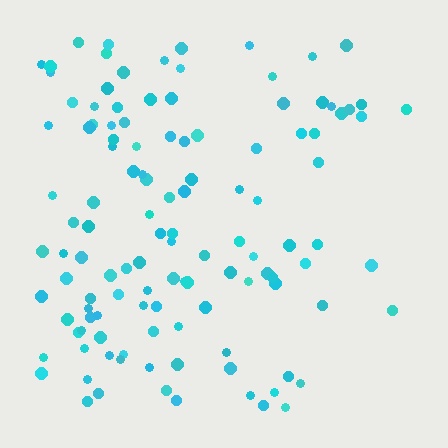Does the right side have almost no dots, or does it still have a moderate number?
Still a moderate number, just noticeably fewer than the left.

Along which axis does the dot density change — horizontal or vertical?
Horizontal.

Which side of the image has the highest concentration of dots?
The left.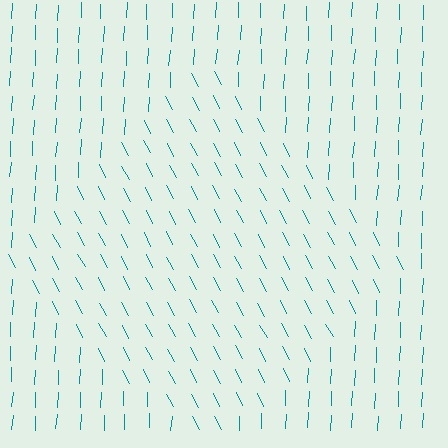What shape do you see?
I see a diamond.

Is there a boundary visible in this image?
Yes, there is a texture boundary formed by a change in line orientation.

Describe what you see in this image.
The image is filled with small teal line segments. A diamond region in the image has lines oriented differently from the surrounding lines, creating a visible texture boundary.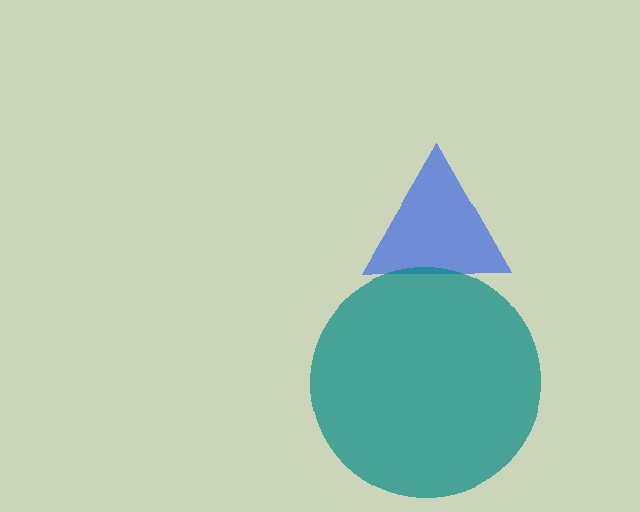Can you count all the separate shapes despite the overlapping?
Yes, there are 2 separate shapes.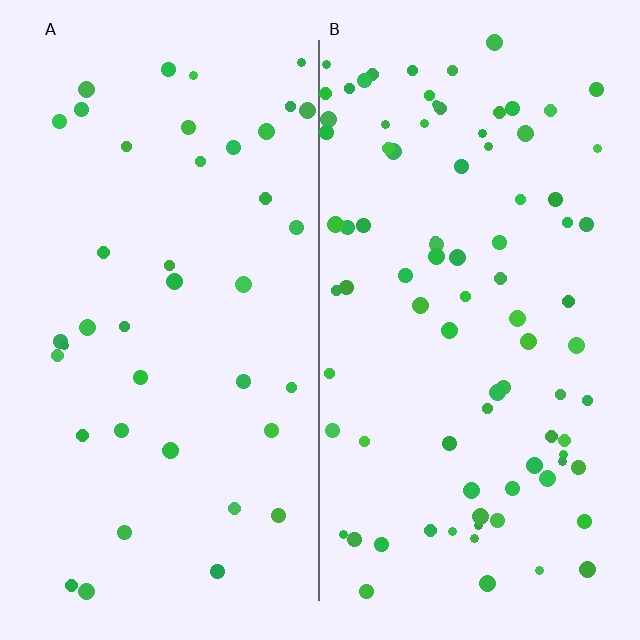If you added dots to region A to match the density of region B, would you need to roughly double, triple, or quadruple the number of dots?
Approximately double.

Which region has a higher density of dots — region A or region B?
B (the right).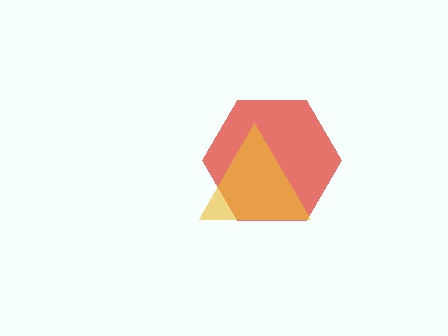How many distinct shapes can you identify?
There are 2 distinct shapes: a red hexagon, a yellow triangle.